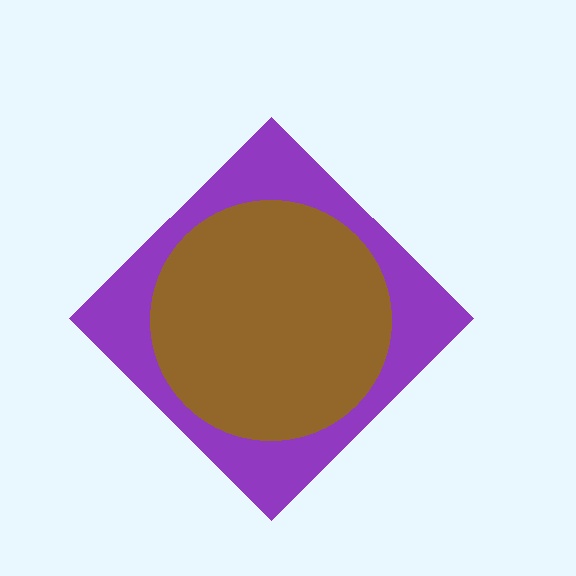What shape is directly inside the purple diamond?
The brown circle.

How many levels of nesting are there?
2.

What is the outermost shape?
The purple diamond.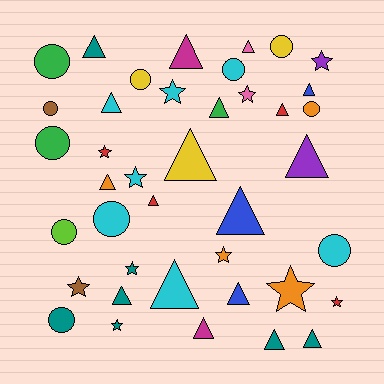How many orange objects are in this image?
There are 4 orange objects.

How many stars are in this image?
There are 11 stars.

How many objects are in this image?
There are 40 objects.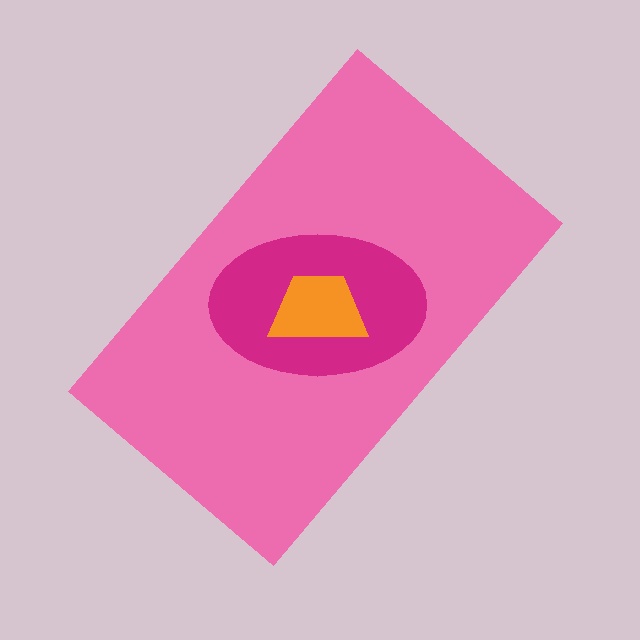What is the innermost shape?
The orange trapezoid.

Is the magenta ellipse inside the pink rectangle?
Yes.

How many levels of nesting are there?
3.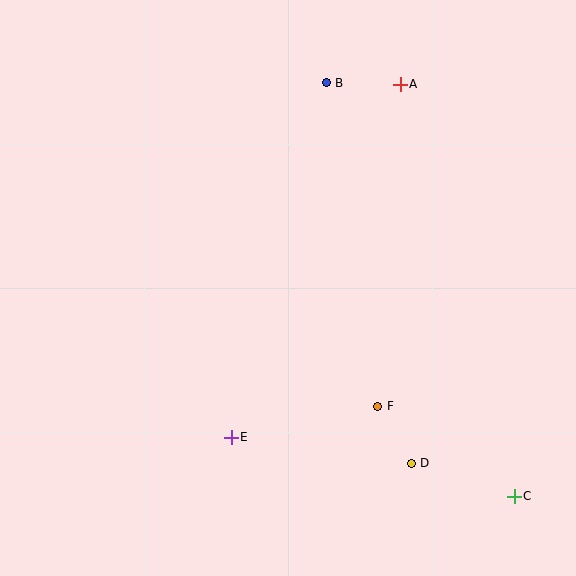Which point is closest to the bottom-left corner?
Point E is closest to the bottom-left corner.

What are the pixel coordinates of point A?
Point A is at (400, 84).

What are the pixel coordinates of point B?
Point B is at (326, 83).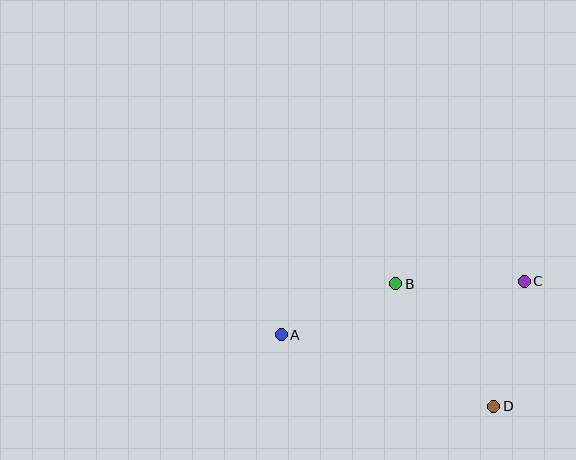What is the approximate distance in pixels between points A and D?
The distance between A and D is approximately 224 pixels.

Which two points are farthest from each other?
Points A and C are farthest from each other.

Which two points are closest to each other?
Points A and B are closest to each other.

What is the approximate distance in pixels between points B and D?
The distance between B and D is approximately 157 pixels.